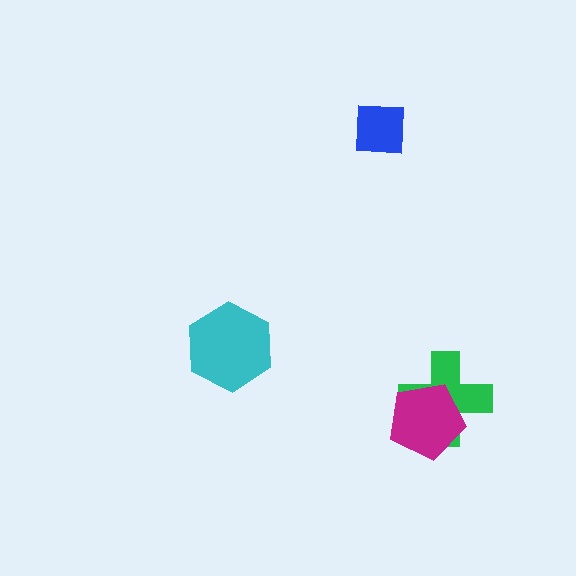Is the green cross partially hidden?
Yes, it is partially covered by another shape.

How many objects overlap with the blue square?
0 objects overlap with the blue square.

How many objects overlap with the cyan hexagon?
0 objects overlap with the cyan hexagon.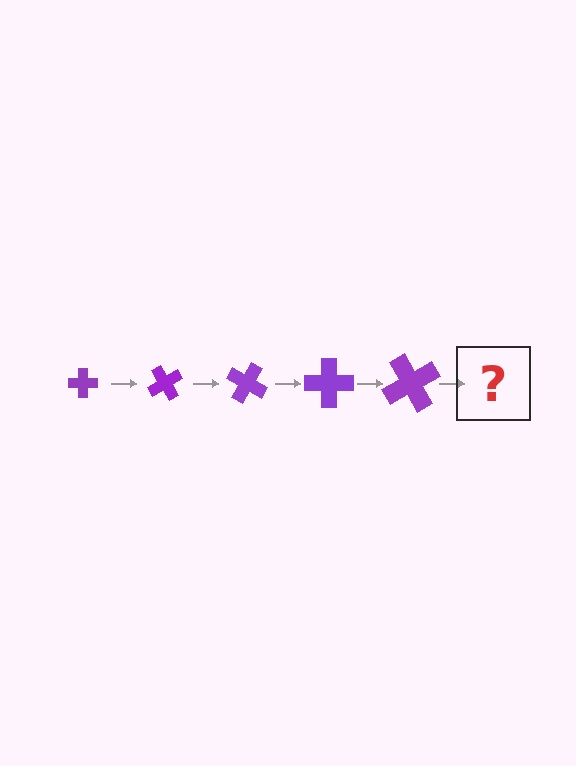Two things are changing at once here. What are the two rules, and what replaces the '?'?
The two rules are that the cross grows larger each step and it rotates 60 degrees each step. The '?' should be a cross, larger than the previous one and rotated 300 degrees from the start.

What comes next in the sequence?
The next element should be a cross, larger than the previous one and rotated 300 degrees from the start.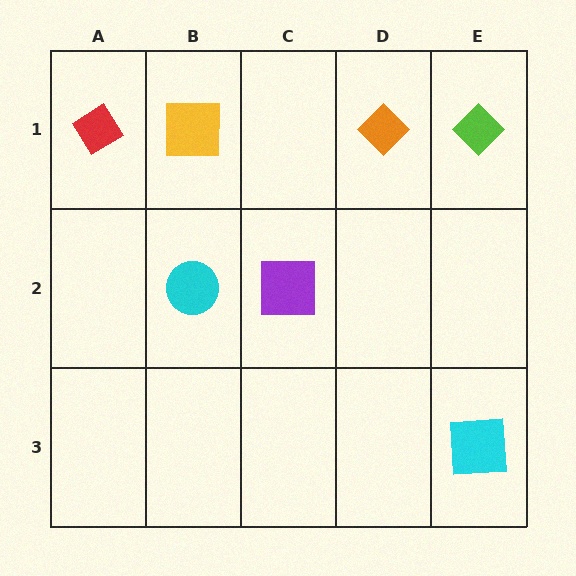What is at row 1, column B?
A yellow square.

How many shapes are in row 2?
2 shapes.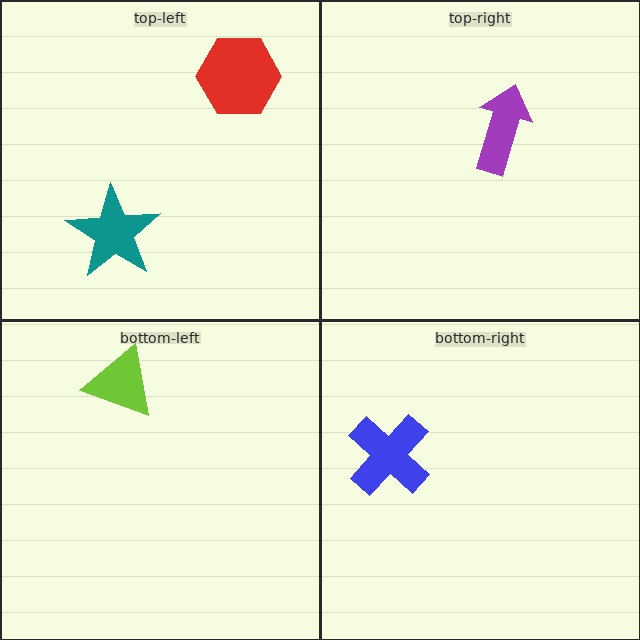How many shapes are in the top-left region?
2.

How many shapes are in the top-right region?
1.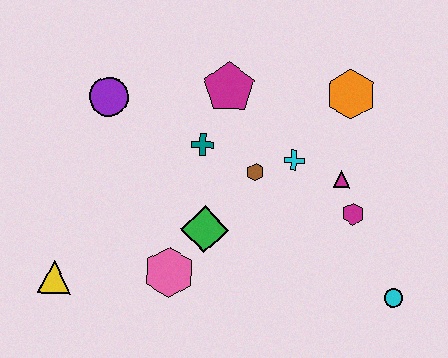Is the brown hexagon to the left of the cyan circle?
Yes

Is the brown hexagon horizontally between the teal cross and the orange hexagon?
Yes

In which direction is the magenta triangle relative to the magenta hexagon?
The magenta triangle is above the magenta hexagon.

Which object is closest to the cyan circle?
The magenta hexagon is closest to the cyan circle.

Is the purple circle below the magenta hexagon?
No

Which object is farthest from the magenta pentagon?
The cyan circle is farthest from the magenta pentagon.